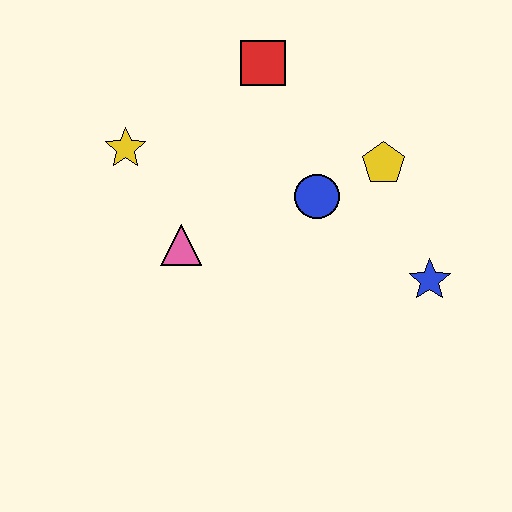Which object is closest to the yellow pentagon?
The blue circle is closest to the yellow pentagon.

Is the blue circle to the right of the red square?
Yes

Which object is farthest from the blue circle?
The yellow star is farthest from the blue circle.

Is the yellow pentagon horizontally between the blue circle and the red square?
No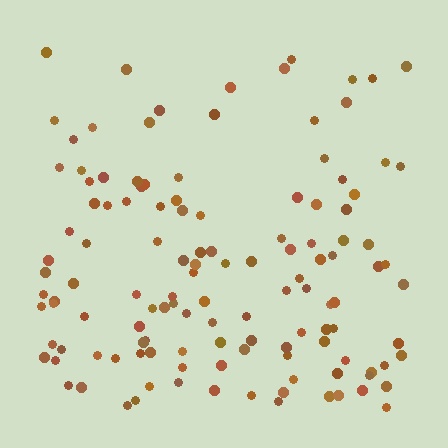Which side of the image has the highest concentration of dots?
The bottom.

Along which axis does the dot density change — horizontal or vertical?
Vertical.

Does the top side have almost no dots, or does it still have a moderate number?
Still a moderate number, just noticeably fewer than the bottom.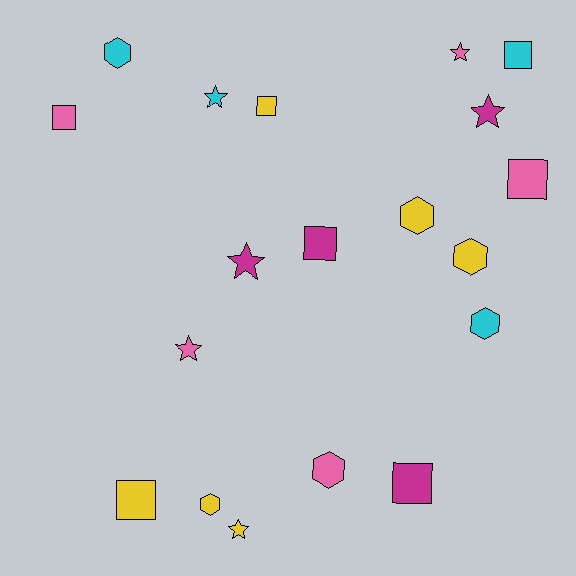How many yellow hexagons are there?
There are 3 yellow hexagons.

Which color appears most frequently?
Yellow, with 6 objects.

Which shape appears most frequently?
Square, with 7 objects.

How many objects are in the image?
There are 19 objects.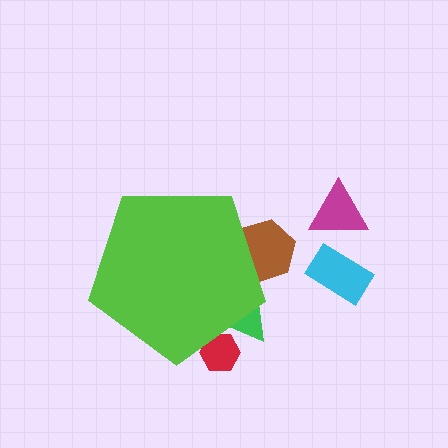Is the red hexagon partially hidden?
Yes, the red hexagon is partially hidden behind the lime pentagon.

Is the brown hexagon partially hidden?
Yes, the brown hexagon is partially hidden behind the lime pentagon.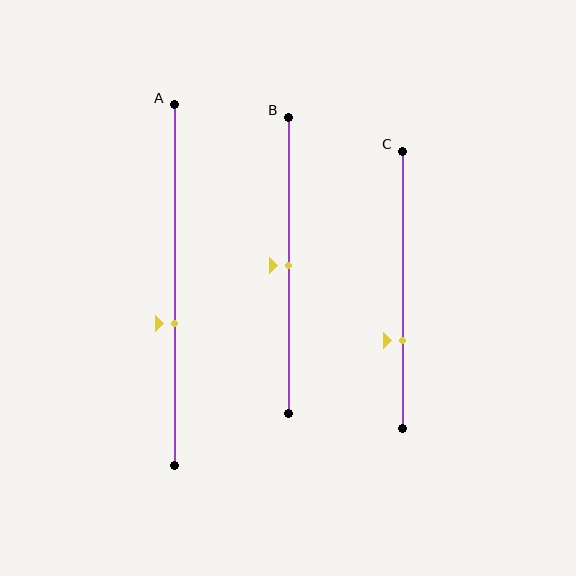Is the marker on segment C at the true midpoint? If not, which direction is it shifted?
No, the marker on segment C is shifted downward by about 18% of the segment length.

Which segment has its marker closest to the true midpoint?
Segment B has its marker closest to the true midpoint.